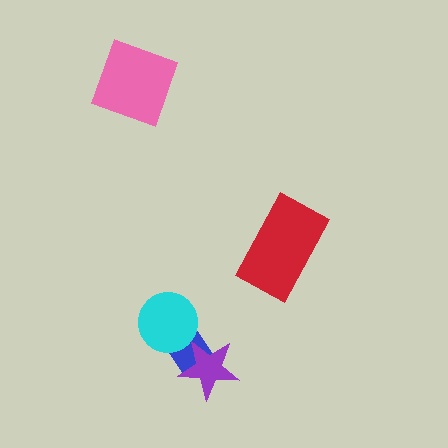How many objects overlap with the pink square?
0 objects overlap with the pink square.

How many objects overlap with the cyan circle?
1 object overlaps with the cyan circle.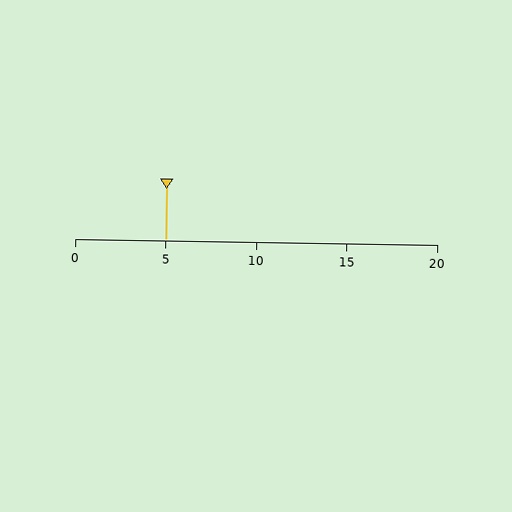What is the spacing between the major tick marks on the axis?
The major ticks are spaced 5 apart.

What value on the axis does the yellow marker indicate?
The marker indicates approximately 5.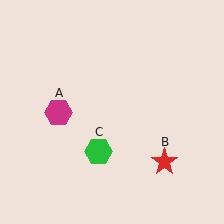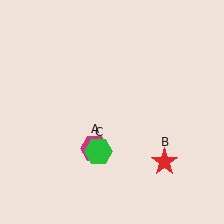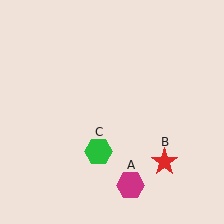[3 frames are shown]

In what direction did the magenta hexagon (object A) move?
The magenta hexagon (object A) moved down and to the right.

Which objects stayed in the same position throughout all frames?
Red star (object B) and green hexagon (object C) remained stationary.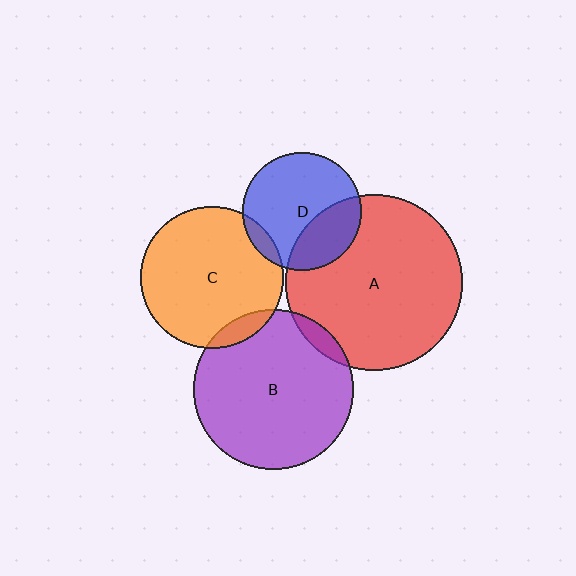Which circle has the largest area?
Circle A (red).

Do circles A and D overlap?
Yes.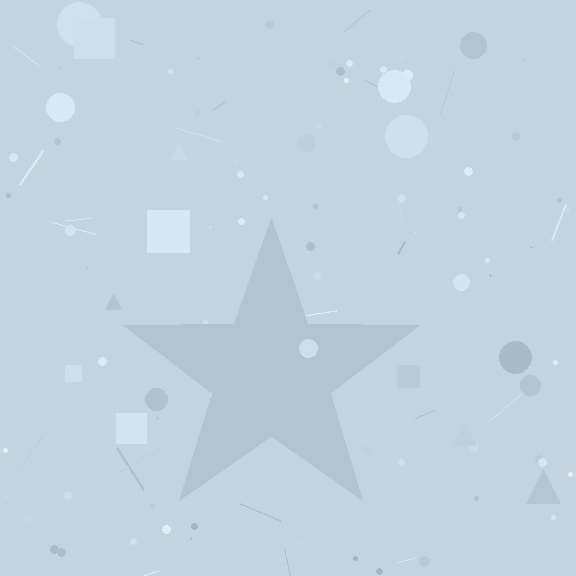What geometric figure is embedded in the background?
A star is embedded in the background.